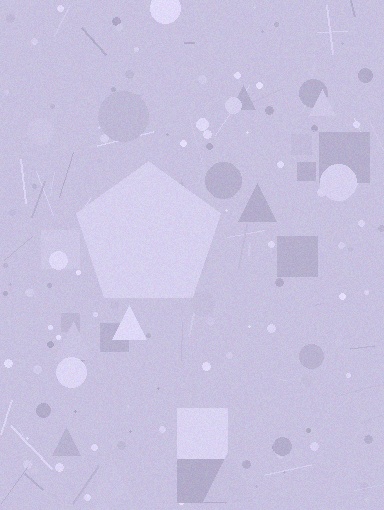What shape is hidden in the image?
A pentagon is hidden in the image.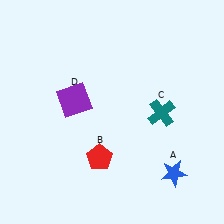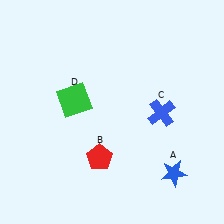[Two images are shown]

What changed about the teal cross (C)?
In Image 1, C is teal. In Image 2, it changed to blue.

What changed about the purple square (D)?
In Image 1, D is purple. In Image 2, it changed to green.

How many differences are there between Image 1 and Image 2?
There are 2 differences between the two images.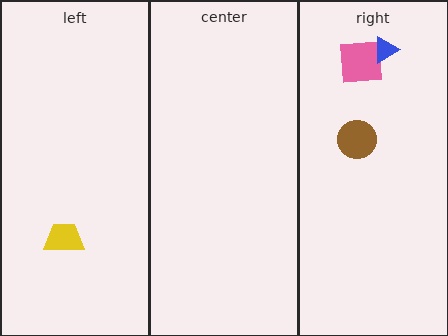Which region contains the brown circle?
The right region.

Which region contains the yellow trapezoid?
The left region.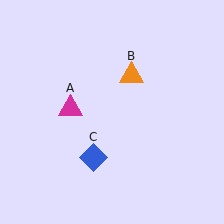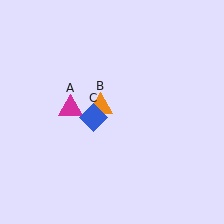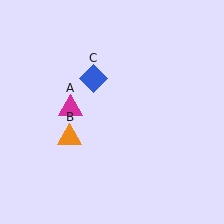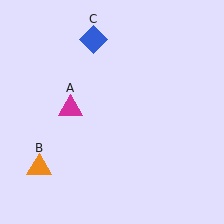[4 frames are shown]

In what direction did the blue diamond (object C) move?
The blue diamond (object C) moved up.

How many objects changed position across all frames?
2 objects changed position: orange triangle (object B), blue diamond (object C).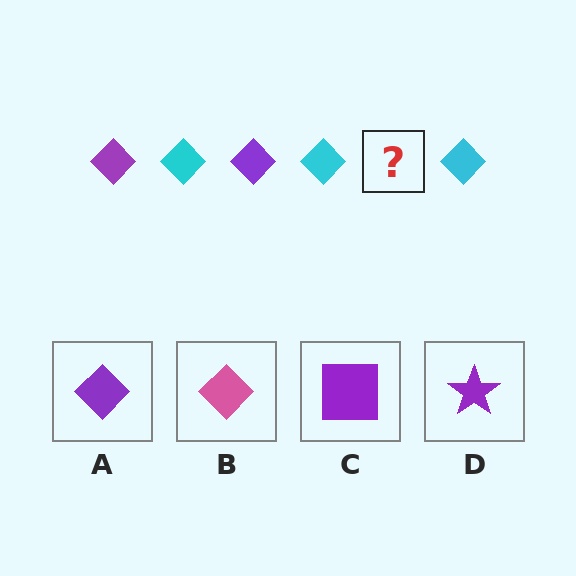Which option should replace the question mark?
Option A.